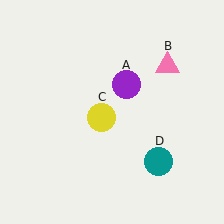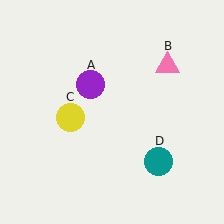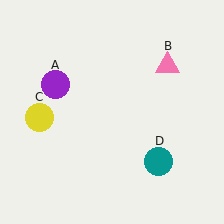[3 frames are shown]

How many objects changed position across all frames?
2 objects changed position: purple circle (object A), yellow circle (object C).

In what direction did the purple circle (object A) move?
The purple circle (object A) moved left.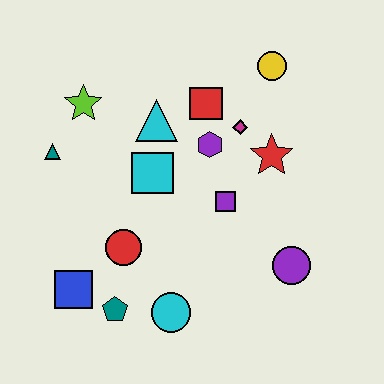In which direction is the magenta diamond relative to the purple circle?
The magenta diamond is above the purple circle.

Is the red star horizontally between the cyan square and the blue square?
No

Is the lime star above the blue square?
Yes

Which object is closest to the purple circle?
The purple square is closest to the purple circle.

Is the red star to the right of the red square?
Yes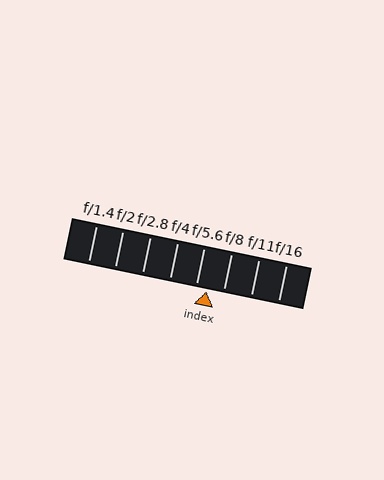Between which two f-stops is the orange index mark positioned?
The index mark is between f/5.6 and f/8.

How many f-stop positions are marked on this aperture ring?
There are 8 f-stop positions marked.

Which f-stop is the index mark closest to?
The index mark is closest to f/5.6.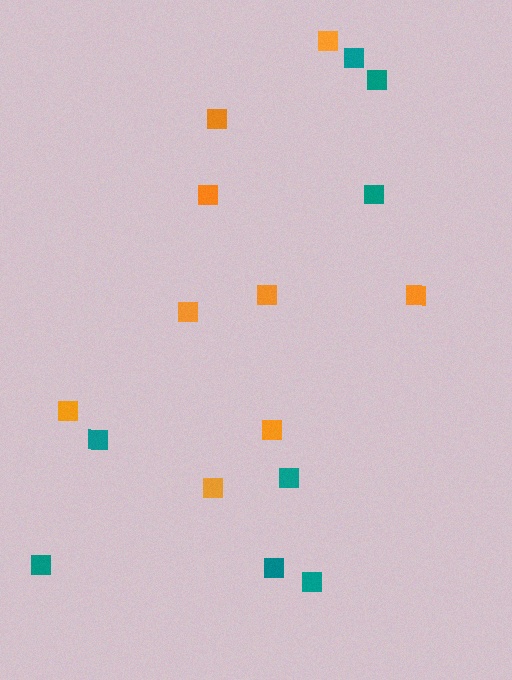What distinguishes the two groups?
There are 2 groups: one group of teal squares (8) and one group of orange squares (9).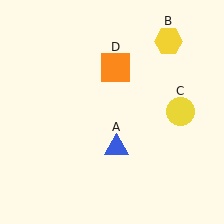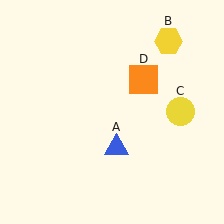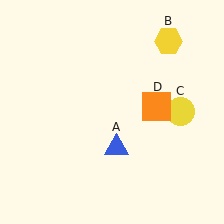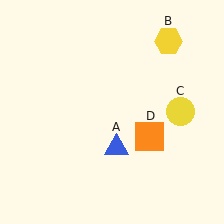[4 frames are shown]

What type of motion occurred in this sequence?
The orange square (object D) rotated clockwise around the center of the scene.